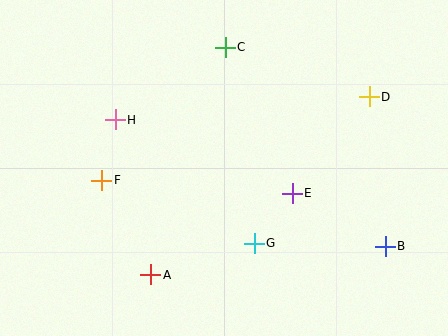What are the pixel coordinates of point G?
Point G is at (254, 243).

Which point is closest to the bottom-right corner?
Point B is closest to the bottom-right corner.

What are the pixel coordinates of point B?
Point B is at (385, 246).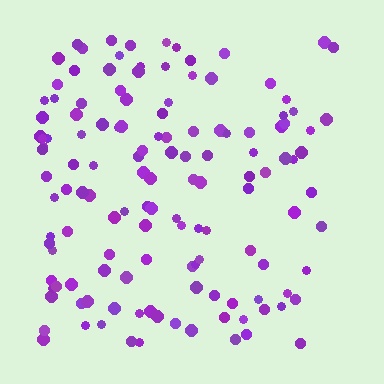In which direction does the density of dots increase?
From right to left, with the left side densest.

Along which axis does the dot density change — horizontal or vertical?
Horizontal.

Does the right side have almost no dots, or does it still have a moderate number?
Still a moderate number, just noticeably fewer than the left.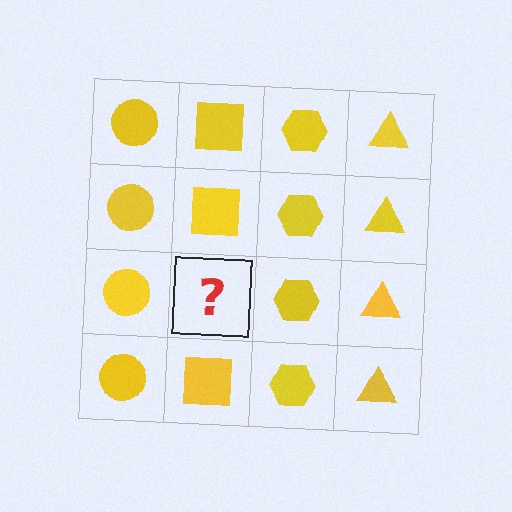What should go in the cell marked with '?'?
The missing cell should contain a yellow square.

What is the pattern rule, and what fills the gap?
The rule is that each column has a consistent shape. The gap should be filled with a yellow square.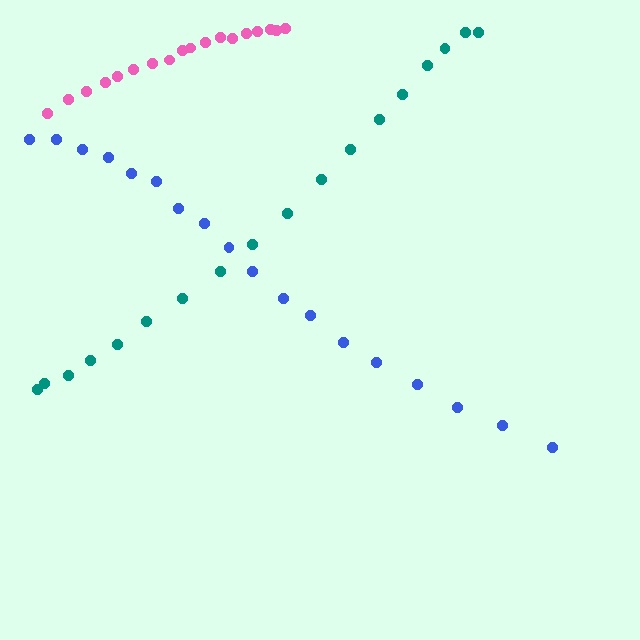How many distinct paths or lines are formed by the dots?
There are 3 distinct paths.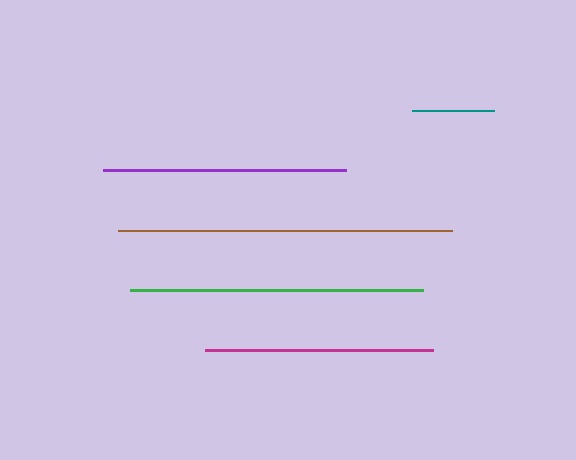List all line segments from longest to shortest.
From longest to shortest: brown, green, purple, magenta, teal.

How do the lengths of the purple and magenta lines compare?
The purple and magenta lines are approximately the same length.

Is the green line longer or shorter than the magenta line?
The green line is longer than the magenta line.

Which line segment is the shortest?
The teal line is the shortest at approximately 82 pixels.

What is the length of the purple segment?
The purple segment is approximately 243 pixels long.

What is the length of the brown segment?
The brown segment is approximately 334 pixels long.